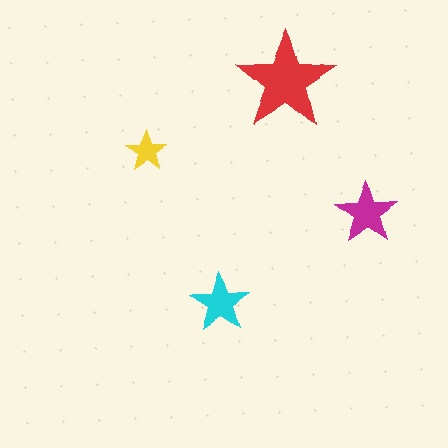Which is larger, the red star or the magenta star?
The red one.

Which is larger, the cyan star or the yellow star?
The cyan one.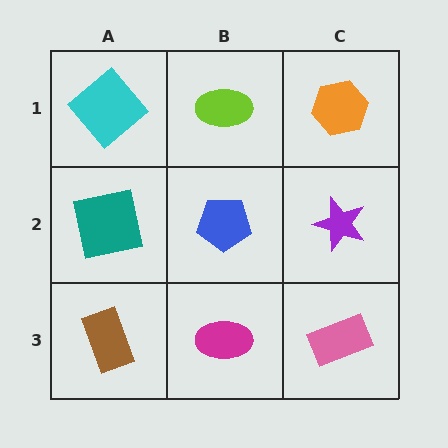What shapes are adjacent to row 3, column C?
A purple star (row 2, column C), a magenta ellipse (row 3, column B).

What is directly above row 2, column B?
A lime ellipse.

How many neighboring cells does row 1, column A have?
2.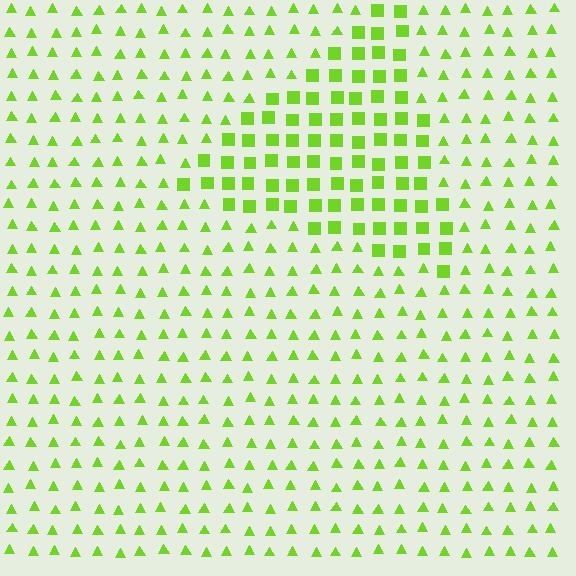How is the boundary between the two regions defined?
The boundary is defined by a change in element shape: squares inside vs. triangles outside. All elements share the same color and spacing.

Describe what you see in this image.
The image is filled with small lime elements arranged in a uniform grid. A triangle-shaped region contains squares, while the surrounding area contains triangles. The boundary is defined purely by the change in element shape.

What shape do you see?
I see a triangle.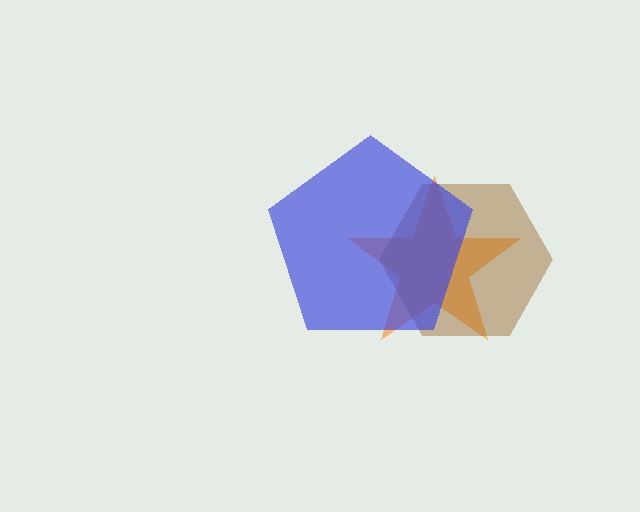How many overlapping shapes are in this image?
There are 3 overlapping shapes in the image.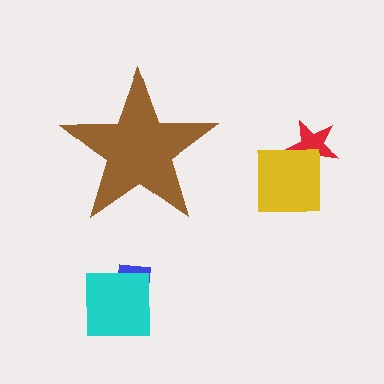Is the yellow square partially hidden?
No, the yellow square is fully visible.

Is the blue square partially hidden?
No, the blue square is fully visible.